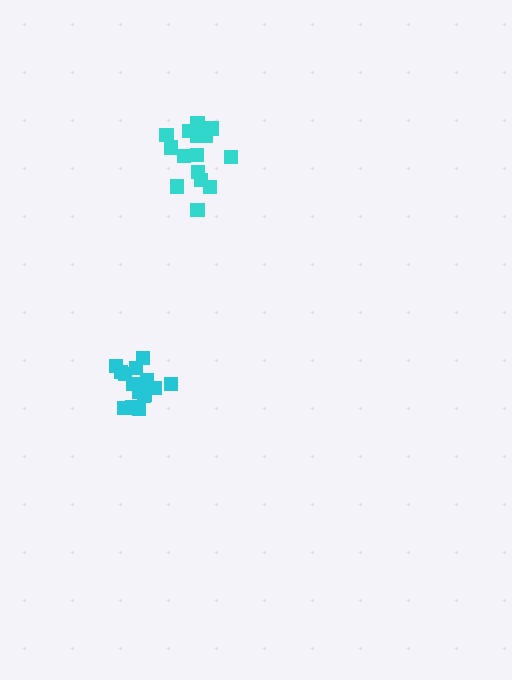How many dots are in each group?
Group 1: 18 dots, Group 2: 15 dots (33 total).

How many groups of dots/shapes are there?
There are 2 groups.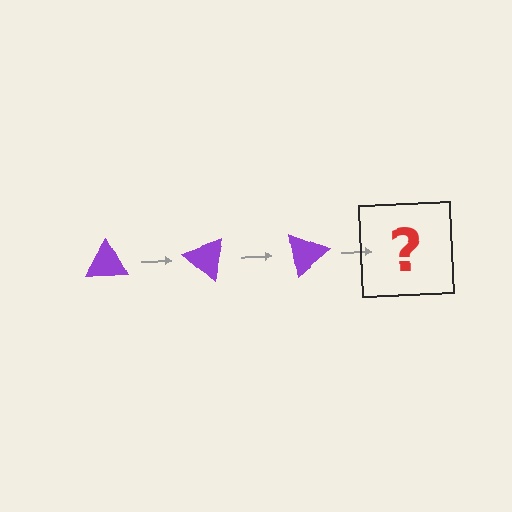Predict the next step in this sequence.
The next step is a purple triangle rotated 120 degrees.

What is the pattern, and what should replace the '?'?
The pattern is that the triangle rotates 40 degrees each step. The '?' should be a purple triangle rotated 120 degrees.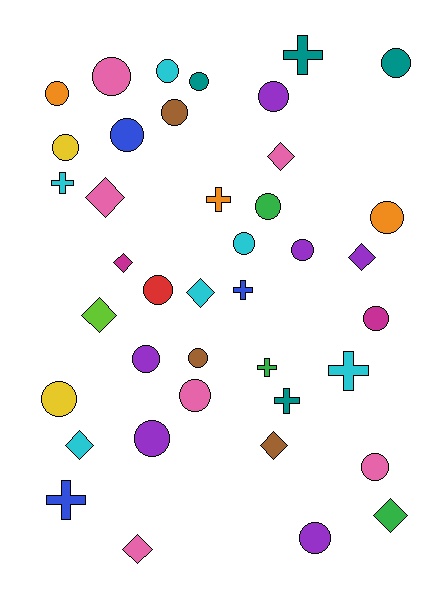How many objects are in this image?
There are 40 objects.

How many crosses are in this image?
There are 8 crosses.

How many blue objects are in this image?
There are 3 blue objects.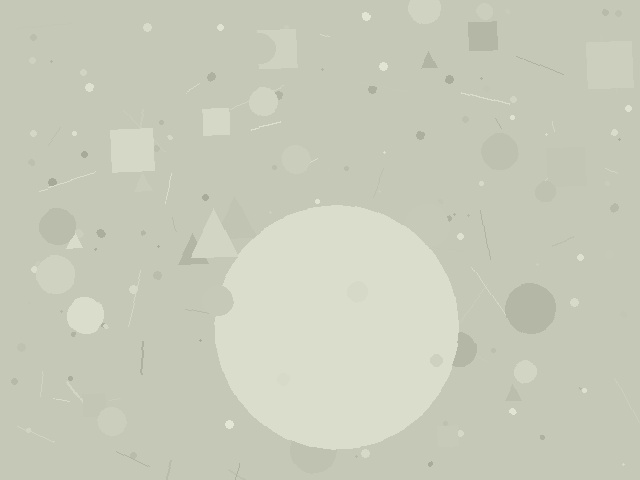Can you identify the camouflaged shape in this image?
The camouflaged shape is a circle.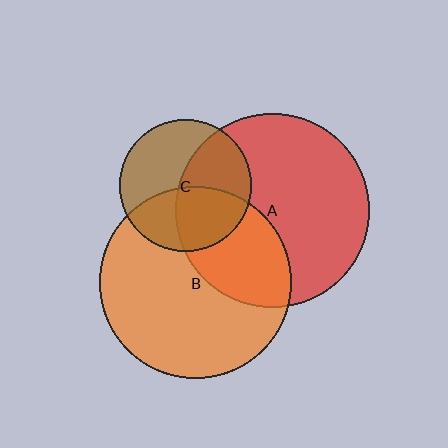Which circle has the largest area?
Circle A (red).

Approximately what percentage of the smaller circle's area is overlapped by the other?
Approximately 35%.